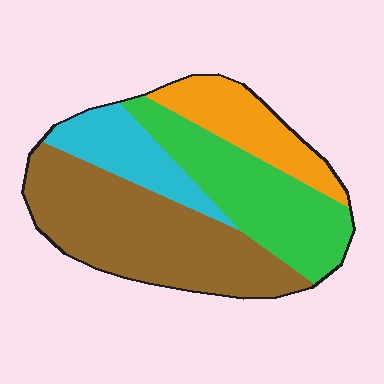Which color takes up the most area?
Brown, at roughly 40%.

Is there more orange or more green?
Green.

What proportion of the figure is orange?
Orange takes up less than a sixth of the figure.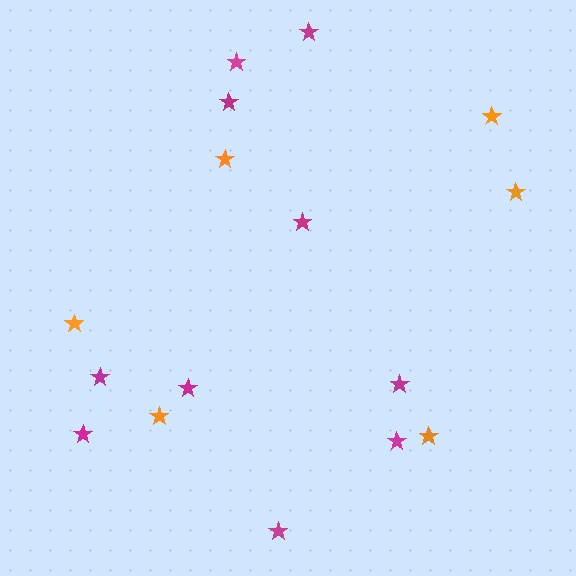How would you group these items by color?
There are 2 groups: one group of magenta stars (10) and one group of orange stars (6).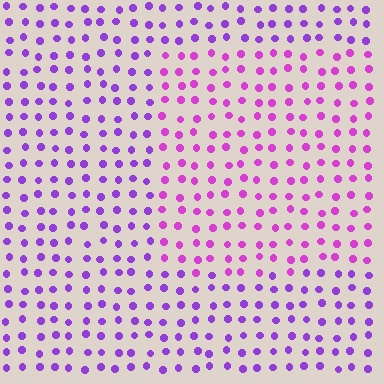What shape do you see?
I see a rectangle.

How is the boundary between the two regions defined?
The boundary is defined purely by a slight shift in hue (about 28 degrees). Spacing, size, and orientation are identical on both sides.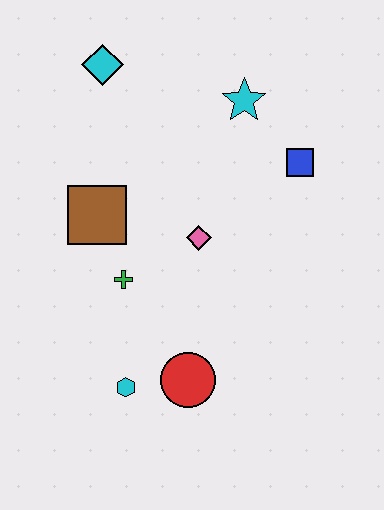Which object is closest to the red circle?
The cyan hexagon is closest to the red circle.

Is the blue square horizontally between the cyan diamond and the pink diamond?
No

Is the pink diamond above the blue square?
No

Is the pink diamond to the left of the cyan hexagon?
No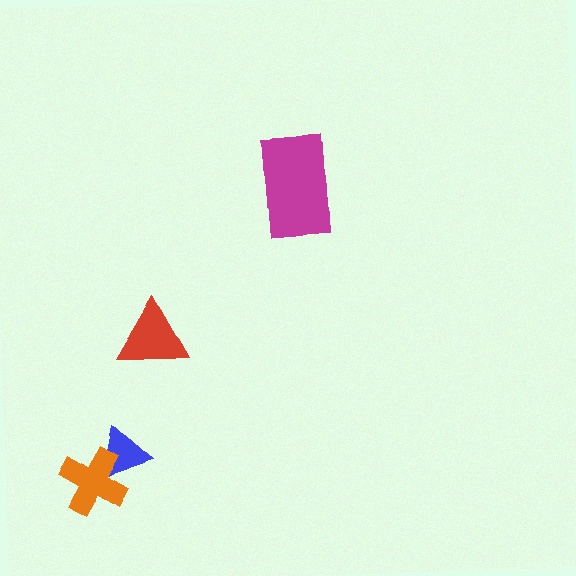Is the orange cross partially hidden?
No, no other shape covers it.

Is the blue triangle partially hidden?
Yes, it is partially covered by another shape.